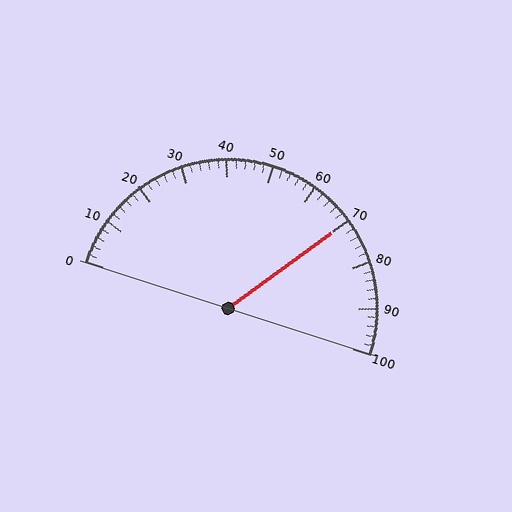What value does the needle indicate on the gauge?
The needle indicates approximately 70.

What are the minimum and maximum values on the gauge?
The gauge ranges from 0 to 100.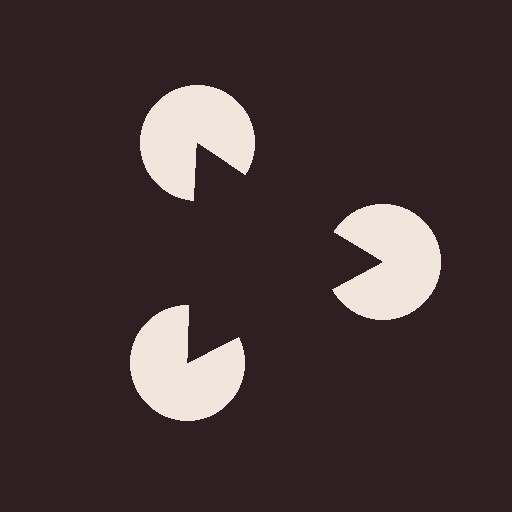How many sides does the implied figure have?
3 sides.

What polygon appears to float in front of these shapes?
An illusory triangle — its edges are inferred from the aligned wedge cuts in the pac-man discs, not physically drawn.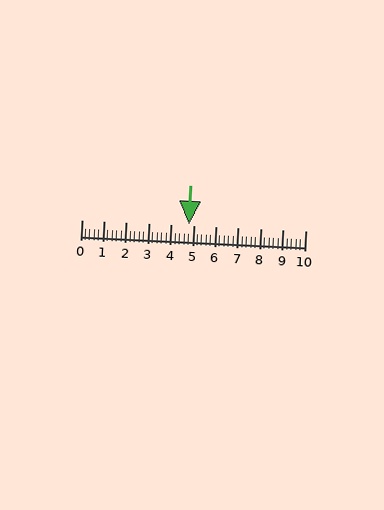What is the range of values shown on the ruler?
The ruler shows values from 0 to 10.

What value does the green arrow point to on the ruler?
The green arrow points to approximately 4.8.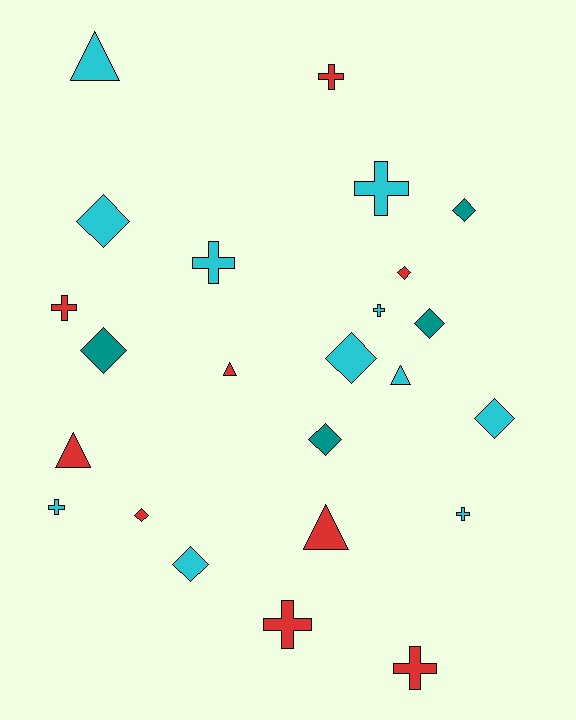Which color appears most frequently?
Cyan, with 11 objects.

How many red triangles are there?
There are 3 red triangles.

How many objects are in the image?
There are 24 objects.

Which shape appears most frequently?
Diamond, with 10 objects.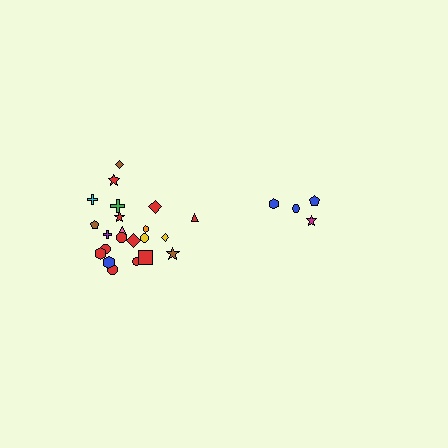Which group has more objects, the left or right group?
The left group.